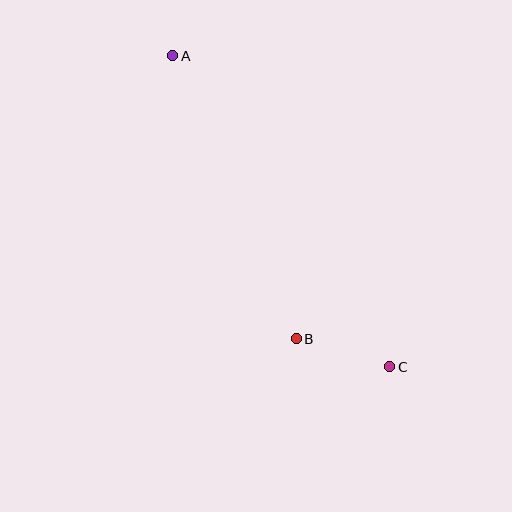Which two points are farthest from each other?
Points A and C are farthest from each other.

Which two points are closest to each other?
Points B and C are closest to each other.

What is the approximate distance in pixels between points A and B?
The distance between A and B is approximately 309 pixels.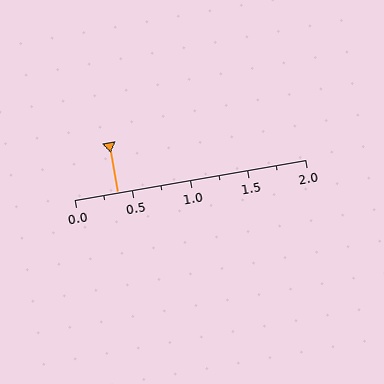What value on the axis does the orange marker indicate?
The marker indicates approximately 0.38.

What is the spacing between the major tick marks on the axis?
The major ticks are spaced 0.5 apart.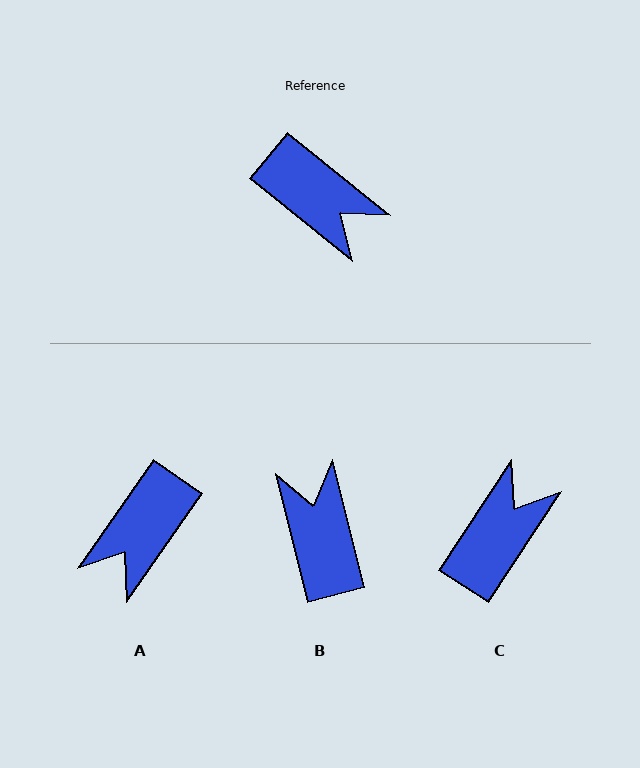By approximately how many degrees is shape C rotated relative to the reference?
Approximately 96 degrees counter-clockwise.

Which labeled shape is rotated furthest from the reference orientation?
B, about 143 degrees away.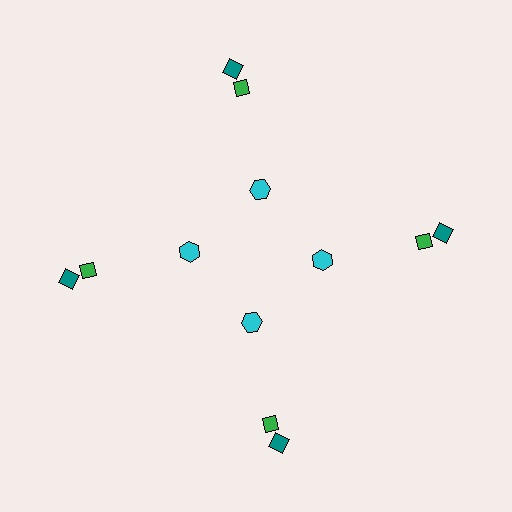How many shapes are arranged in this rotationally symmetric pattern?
There are 12 shapes, arranged in 4 groups of 3.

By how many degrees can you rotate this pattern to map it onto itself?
The pattern maps onto itself every 90 degrees of rotation.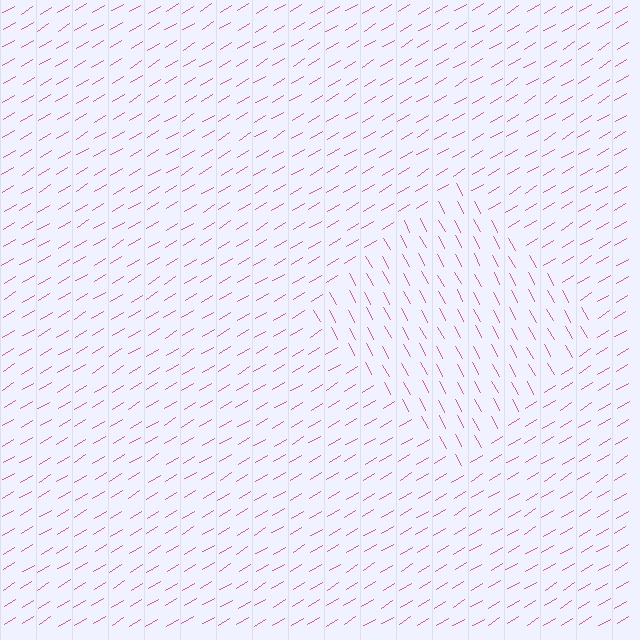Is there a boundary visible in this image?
Yes, there is a texture boundary formed by a change in line orientation.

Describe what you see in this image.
The image is filled with small pink line segments. A diamond region in the image has lines oriented differently from the surrounding lines, creating a visible texture boundary.